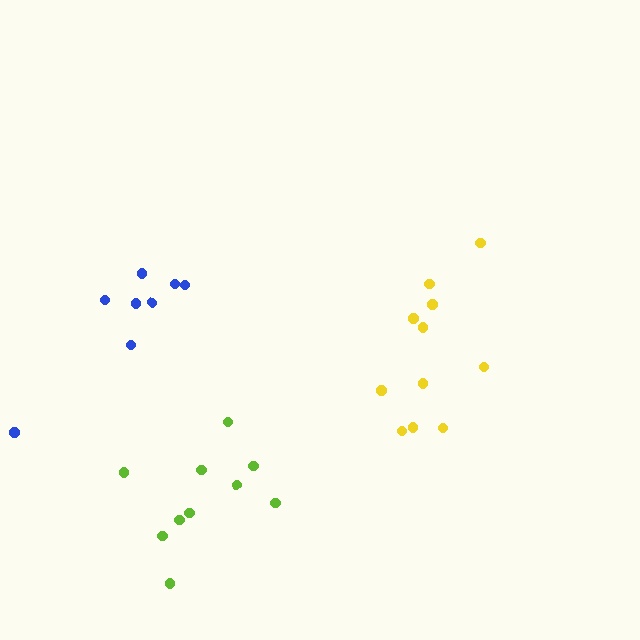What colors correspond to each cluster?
The clusters are colored: lime, blue, yellow.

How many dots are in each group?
Group 1: 10 dots, Group 2: 8 dots, Group 3: 11 dots (29 total).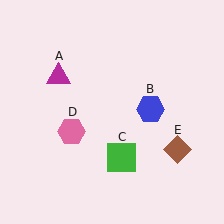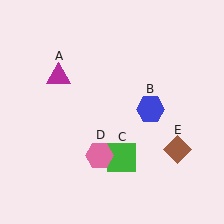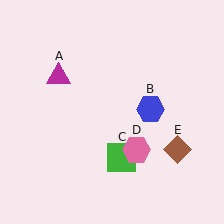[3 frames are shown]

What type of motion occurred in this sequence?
The pink hexagon (object D) rotated counterclockwise around the center of the scene.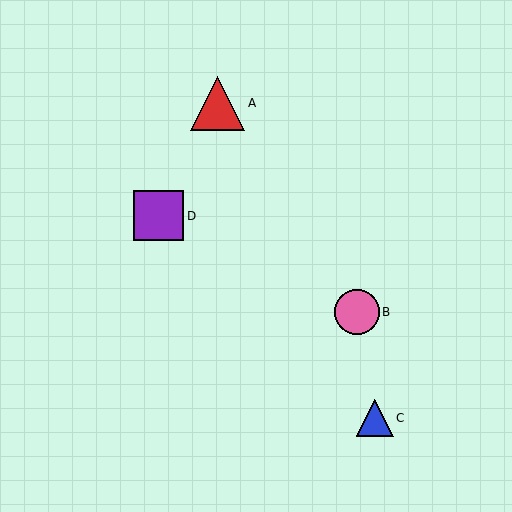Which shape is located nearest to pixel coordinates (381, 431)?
The blue triangle (labeled C) at (375, 418) is nearest to that location.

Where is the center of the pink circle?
The center of the pink circle is at (357, 312).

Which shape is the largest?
The red triangle (labeled A) is the largest.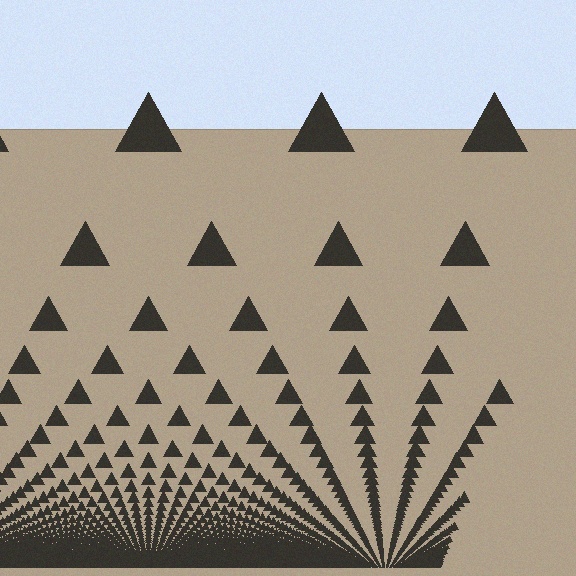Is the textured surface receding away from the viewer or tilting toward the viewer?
The surface appears to tilt toward the viewer. Texture elements get larger and sparser toward the top.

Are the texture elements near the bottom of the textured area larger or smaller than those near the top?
Smaller. The gradient is inverted — elements near the bottom are smaller and denser.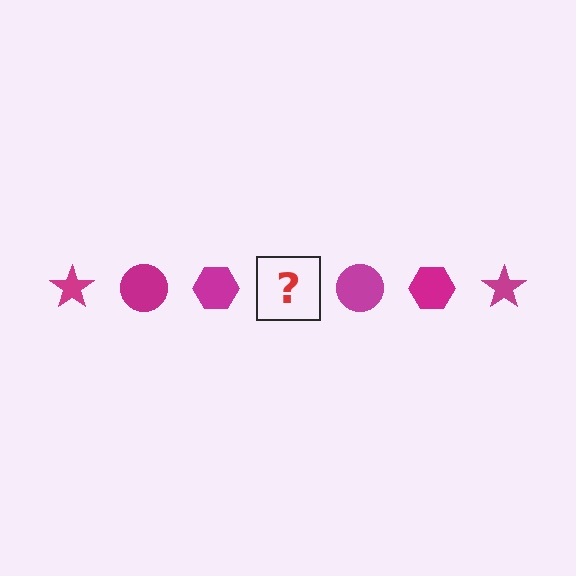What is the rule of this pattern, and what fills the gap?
The rule is that the pattern cycles through star, circle, hexagon shapes in magenta. The gap should be filled with a magenta star.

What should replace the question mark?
The question mark should be replaced with a magenta star.